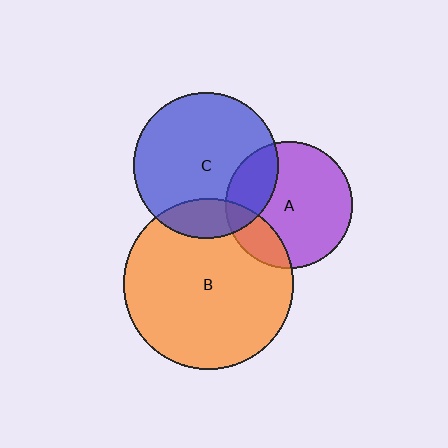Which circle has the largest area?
Circle B (orange).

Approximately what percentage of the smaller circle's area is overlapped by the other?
Approximately 15%.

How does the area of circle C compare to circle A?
Approximately 1.3 times.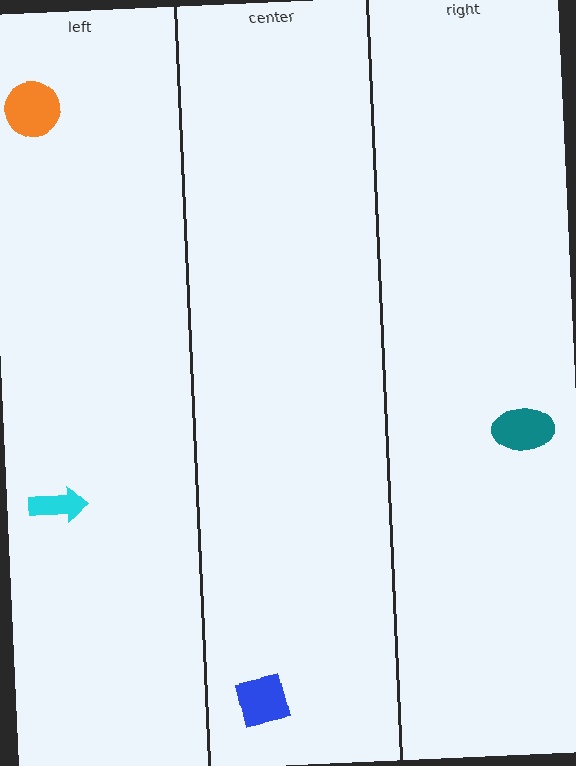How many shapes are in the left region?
2.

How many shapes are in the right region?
1.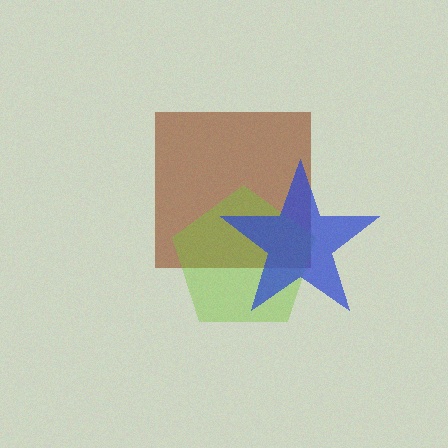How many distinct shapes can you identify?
There are 3 distinct shapes: a brown square, a lime pentagon, a blue star.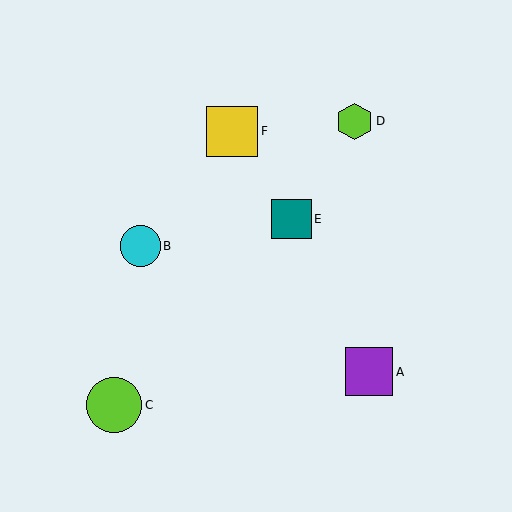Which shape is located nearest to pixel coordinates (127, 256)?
The cyan circle (labeled B) at (140, 246) is nearest to that location.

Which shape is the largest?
The lime circle (labeled C) is the largest.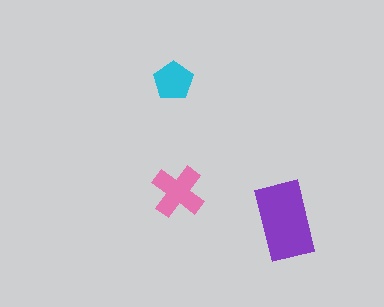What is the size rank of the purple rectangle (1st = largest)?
1st.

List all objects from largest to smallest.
The purple rectangle, the pink cross, the cyan pentagon.